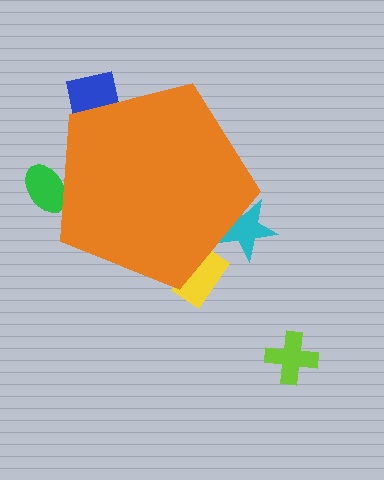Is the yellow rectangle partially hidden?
Yes, the yellow rectangle is partially hidden behind the orange pentagon.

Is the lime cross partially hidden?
No, the lime cross is fully visible.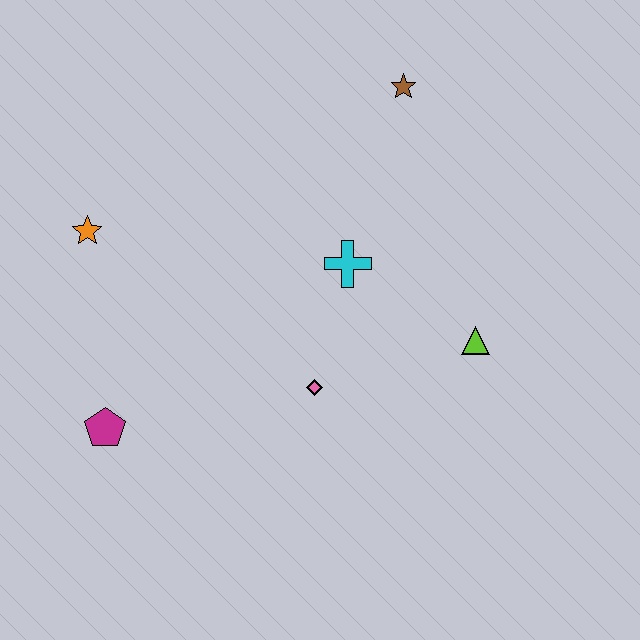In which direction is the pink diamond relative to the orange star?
The pink diamond is to the right of the orange star.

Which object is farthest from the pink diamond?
The brown star is farthest from the pink diamond.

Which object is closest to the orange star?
The magenta pentagon is closest to the orange star.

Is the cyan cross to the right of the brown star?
No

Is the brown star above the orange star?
Yes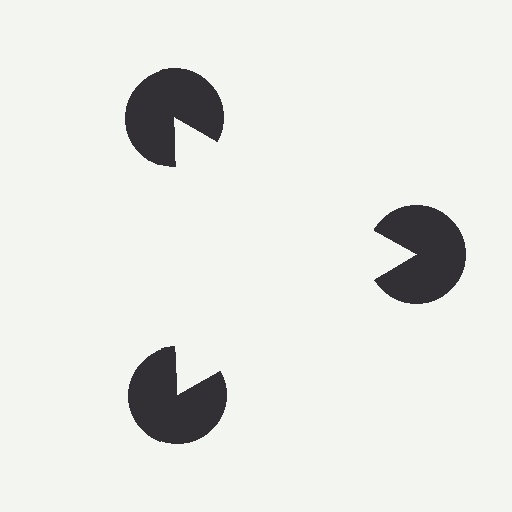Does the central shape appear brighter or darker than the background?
It typically appears slightly brighter than the background, even though no actual brightness change is drawn.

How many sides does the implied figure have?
3 sides.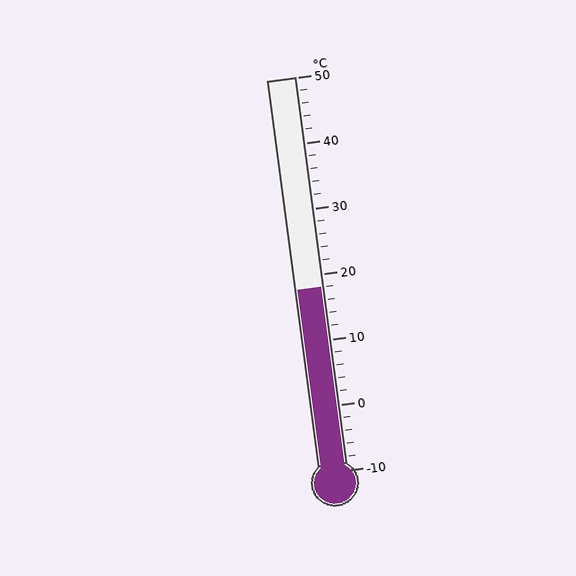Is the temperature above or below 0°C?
The temperature is above 0°C.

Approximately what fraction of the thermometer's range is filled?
The thermometer is filled to approximately 45% of its range.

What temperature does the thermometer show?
The thermometer shows approximately 18°C.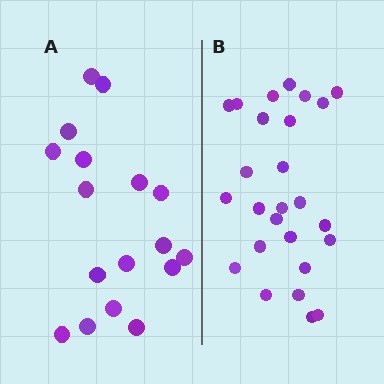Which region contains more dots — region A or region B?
Region B (the right region) has more dots.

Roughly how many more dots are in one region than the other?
Region B has roughly 8 or so more dots than region A.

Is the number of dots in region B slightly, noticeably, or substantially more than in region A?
Region B has substantially more. The ratio is roughly 1.5 to 1.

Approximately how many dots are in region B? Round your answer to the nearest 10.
About 30 dots. (The exact count is 26, which rounds to 30.)